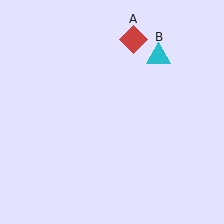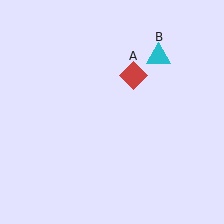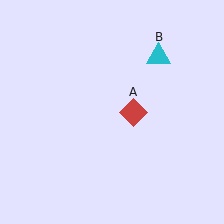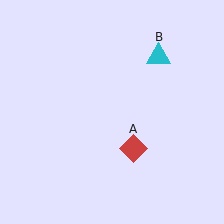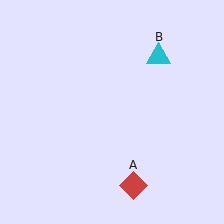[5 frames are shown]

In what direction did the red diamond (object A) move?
The red diamond (object A) moved down.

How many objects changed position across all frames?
1 object changed position: red diamond (object A).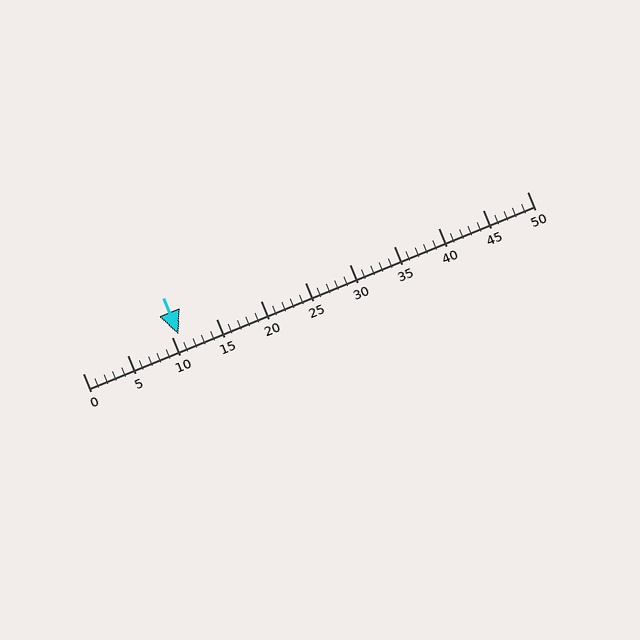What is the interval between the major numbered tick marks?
The major tick marks are spaced 5 units apart.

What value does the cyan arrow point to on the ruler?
The cyan arrow points to approximately 11.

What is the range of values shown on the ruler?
The ruler shows values from 0 to 50.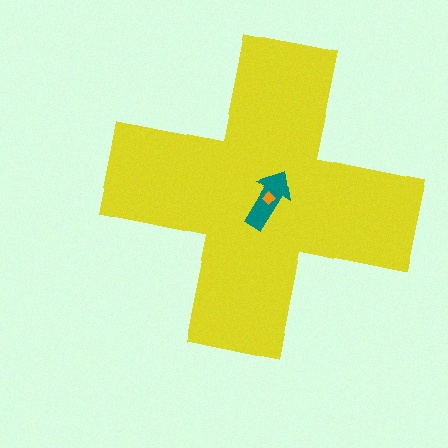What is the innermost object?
The orange diamond.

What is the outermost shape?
The yellow cross.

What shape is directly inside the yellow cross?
The teal arrow.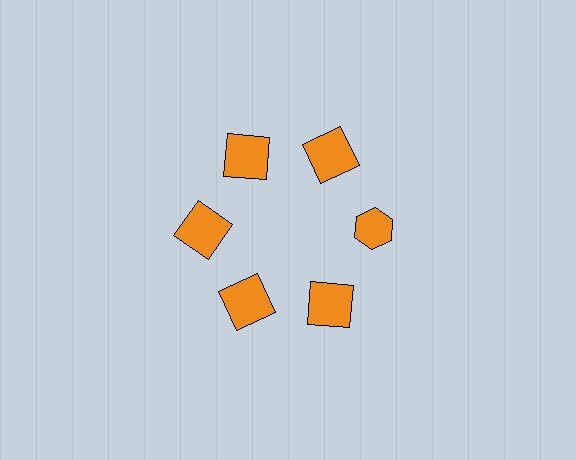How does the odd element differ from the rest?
It has a different shape: hexagon instead of square.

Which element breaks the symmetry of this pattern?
The orange hexagon at roughly the 3 o'clock position breaks the symmetry. All other shapes are orange squares.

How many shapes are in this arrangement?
There are 6 shapes arranged in a ring pattern.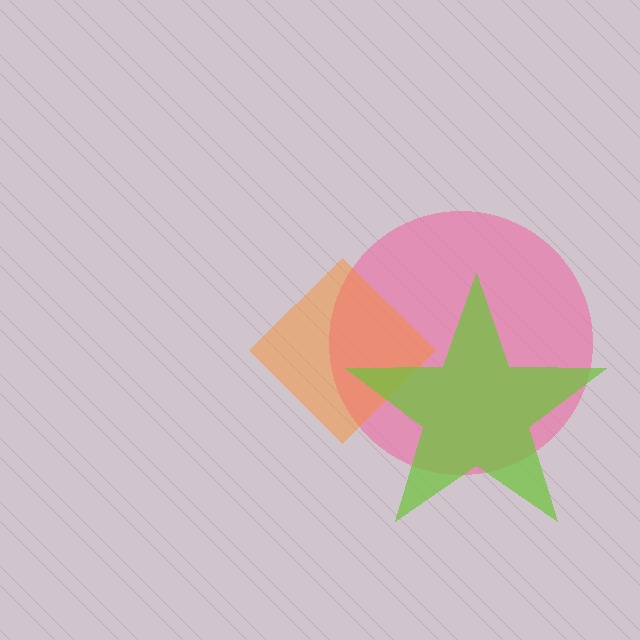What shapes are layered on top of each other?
The layered shapes are: a pink circle, an orange diamond, a lime star.